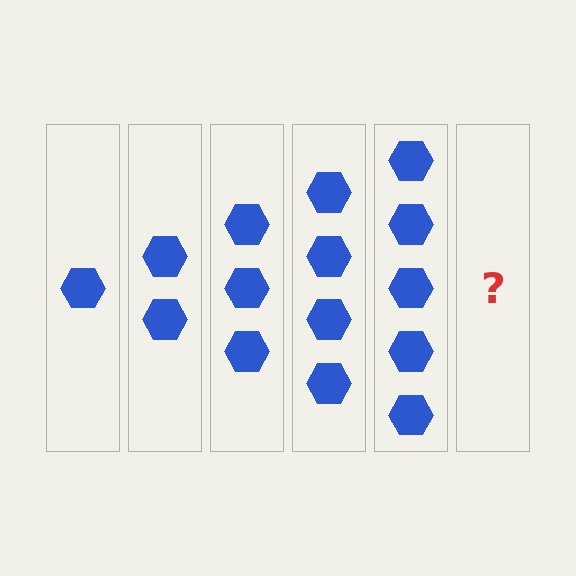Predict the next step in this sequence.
The next step is 6 hexagons.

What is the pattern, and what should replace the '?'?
The pattern is that each step adds one more hexagon. The '?' should be 6 hexagons.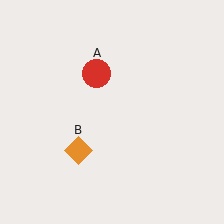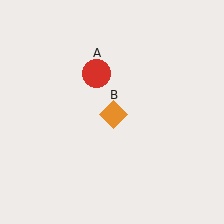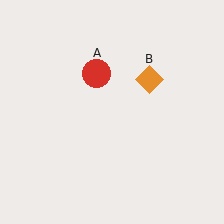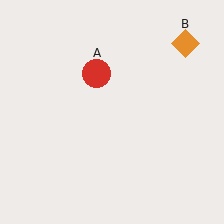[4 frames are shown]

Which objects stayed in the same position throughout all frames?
Red circle (object A) remained stationary.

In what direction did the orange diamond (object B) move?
The orange diamond (object B) moved up and to the right.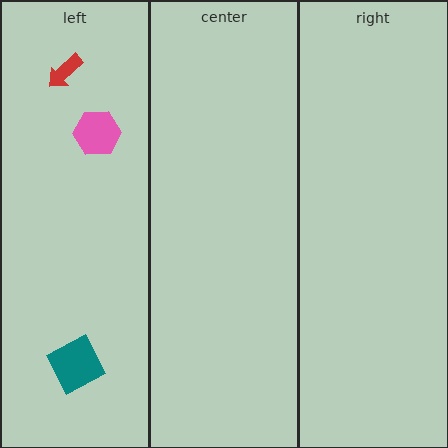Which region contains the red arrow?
The left region.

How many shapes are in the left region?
3.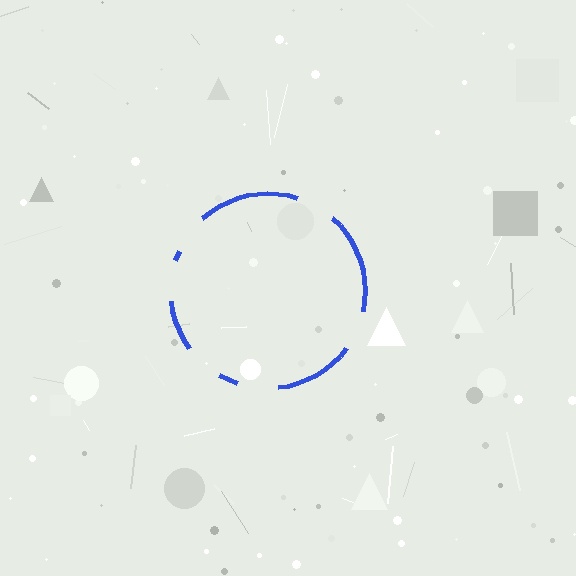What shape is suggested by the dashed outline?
The dashed outline suggests a circle.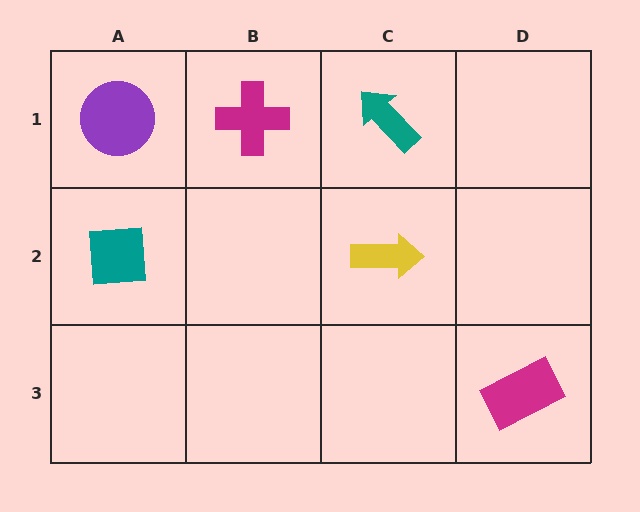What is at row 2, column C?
A yellow arrow.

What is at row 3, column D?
A magenta rectangle.